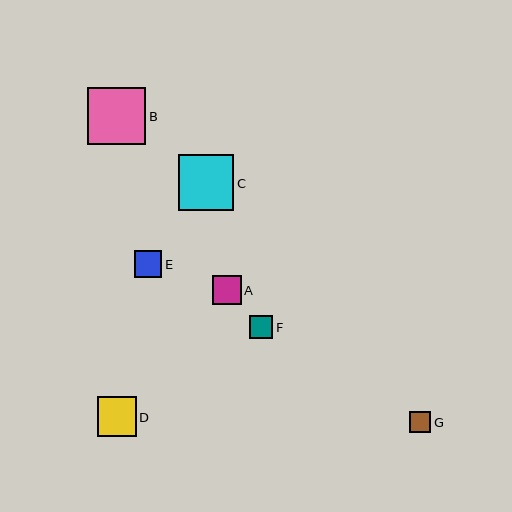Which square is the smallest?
Square G is the smallest with a size of approximately 21 pixels.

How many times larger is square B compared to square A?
Square B is approximately 2.0 times the size of square A.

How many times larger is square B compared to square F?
Square B is approximately 2.5 times the size of square F.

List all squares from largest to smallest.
From largest to smallest: B, C, D, A, E, F, G.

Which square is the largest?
Square B is the largest with a size of approximately 58 pixels.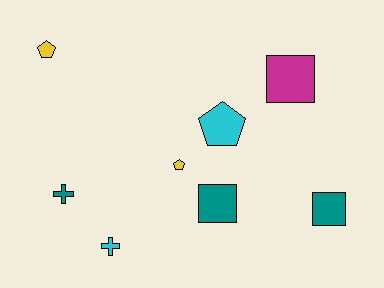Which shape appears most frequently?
Square, with 3 objects.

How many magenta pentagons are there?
There are no magenta pentagons.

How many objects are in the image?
There are 8 objects.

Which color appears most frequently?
Teal, with 3 objects.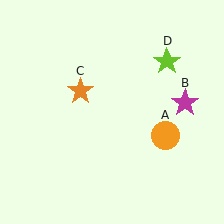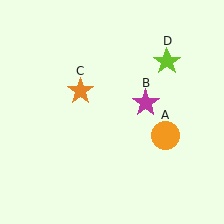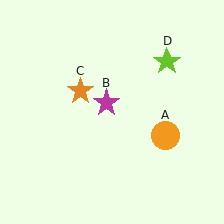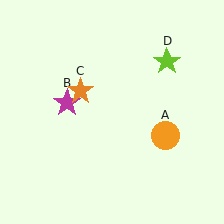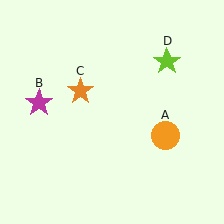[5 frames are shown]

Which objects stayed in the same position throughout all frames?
Orange circle (object A) and orange star (object C) and lime star (object D) remained stationary.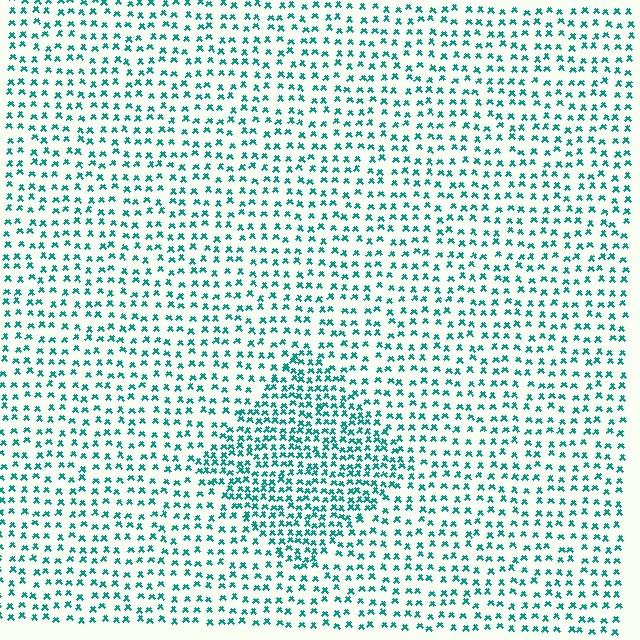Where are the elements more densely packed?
The elements are more densely packed inside the diamond boundary.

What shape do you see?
I see a diamond.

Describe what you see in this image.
The image contains small teal elements arranged at two different densities. A diamond-shaped region is visible where the elements are more densely packed than the surrounding area.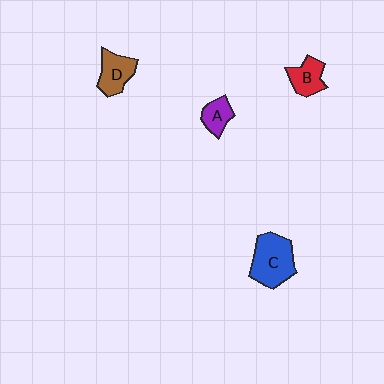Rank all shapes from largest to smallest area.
From largest to smallest: C (blue), D (brown), B (red), A (purple).